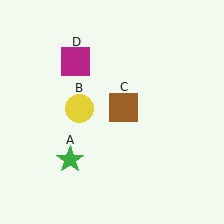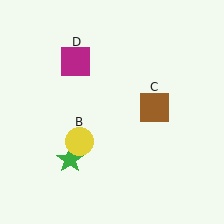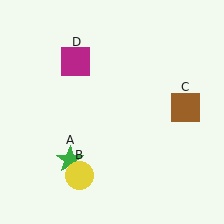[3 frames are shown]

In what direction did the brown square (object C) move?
The brown square (object C) moved right.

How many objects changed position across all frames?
2 objects changed position: yellow circle (object B), brown square (object C).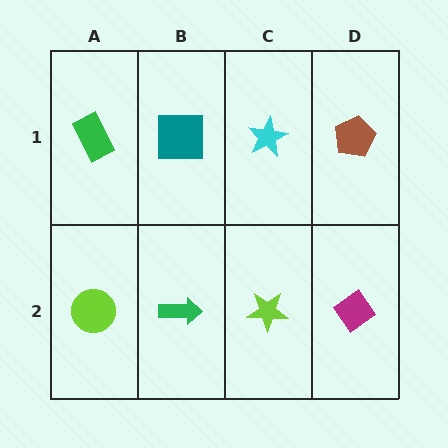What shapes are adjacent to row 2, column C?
A cyan star (row 1, column C), a green arrow (row 2, column B), a magenta diamond (row 2, column D).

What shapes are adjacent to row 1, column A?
A lime circle (row 2, column A), a teal square (row 1, column B).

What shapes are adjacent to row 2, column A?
A green rectangle (row 1, column A), a green arrow (row 2, column B).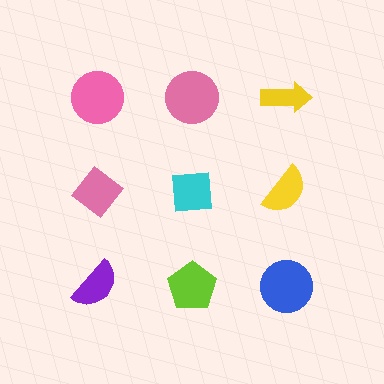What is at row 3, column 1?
A purple semicircle.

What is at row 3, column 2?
A lime pentagon.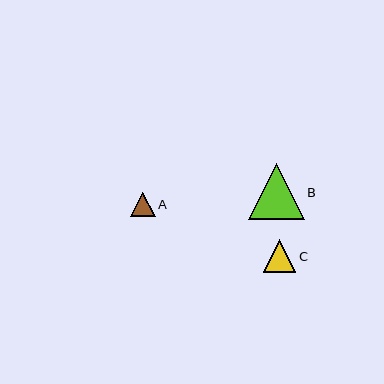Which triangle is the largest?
Triangle B is the largest with a size of approximately 56 pixels.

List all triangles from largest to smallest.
From largest to smallest: B, C, A.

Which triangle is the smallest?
Triangle A is the smallest with a size of approximately 25 pixels.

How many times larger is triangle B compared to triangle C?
Triangle B is approximately 1.7 times the size of triangle C.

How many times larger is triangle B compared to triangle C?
Triangle B is approximately 1.7 times the size of triangle C.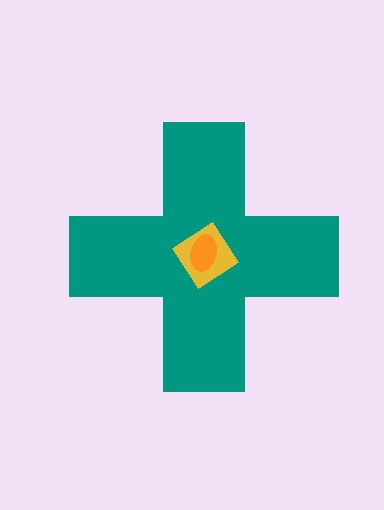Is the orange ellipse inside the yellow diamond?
Yes.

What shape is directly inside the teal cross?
The yellow diamond.